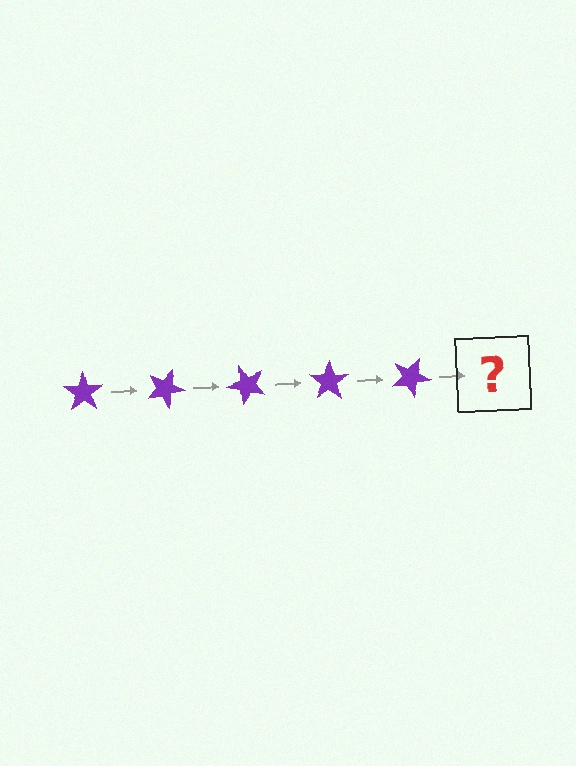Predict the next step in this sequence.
The next step is a purple star rotated 125 degrees.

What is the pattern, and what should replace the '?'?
The pattern is that the star rotates 25 degrees each step. The '?' should be a purple star rotated 125 degrees.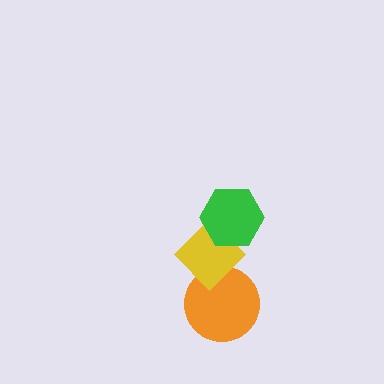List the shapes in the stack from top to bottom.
From top to bottom: the green hexagon, the yellow diamond, the orange circle.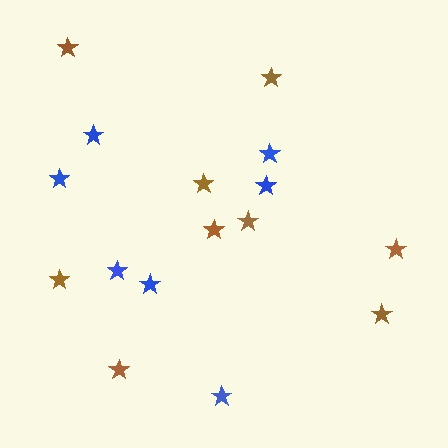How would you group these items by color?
There are 2 groups: one group of blue stars (7) and one group of brown stars (9).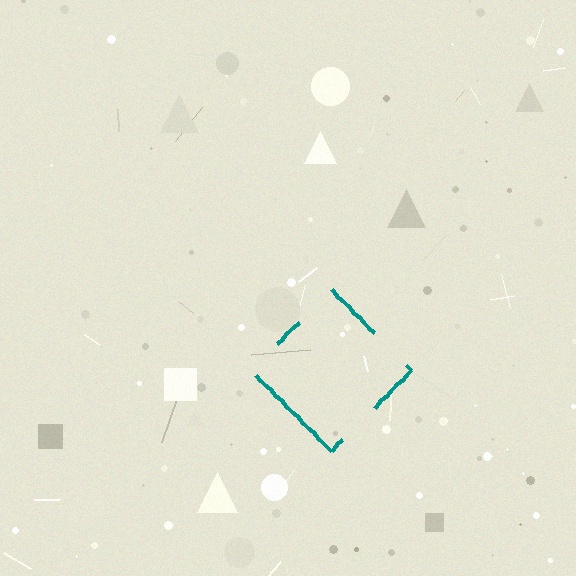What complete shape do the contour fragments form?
The contour fragments form a diamond.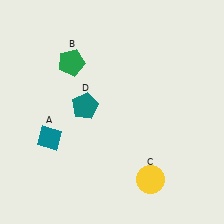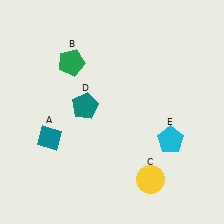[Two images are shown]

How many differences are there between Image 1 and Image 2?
There is 1 difference between the two images.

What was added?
A cyan pentagon (E) was added in Image 2.